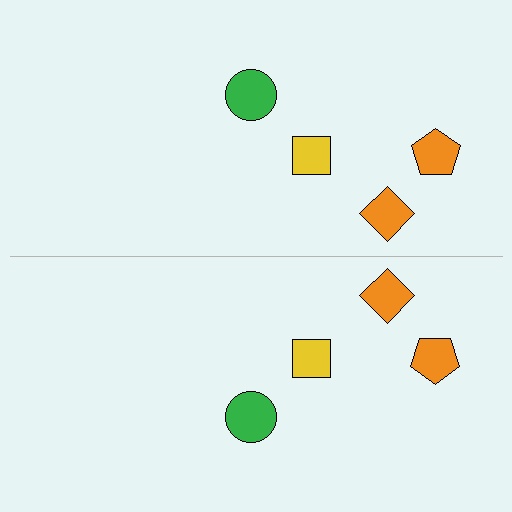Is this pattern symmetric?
Yes, this pattern has bilateral (reflection) symmetry.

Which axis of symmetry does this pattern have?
The pattern has a horizontal axis of symmetry running through the center of the image.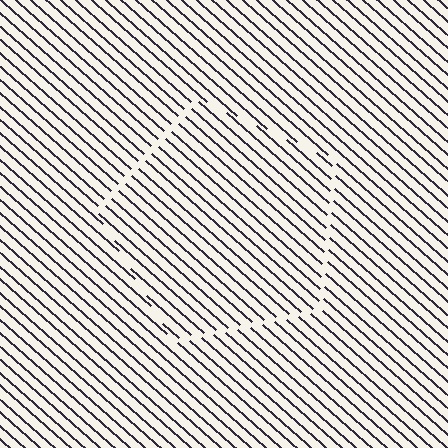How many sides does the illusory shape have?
5 sides — the line-ends trace a pentagon.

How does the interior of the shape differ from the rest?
The interior of the shape contains the same grating, shifted by half a period — the contour is defined by the phase discontinuity where line-ends from the inner and outer gratings abut.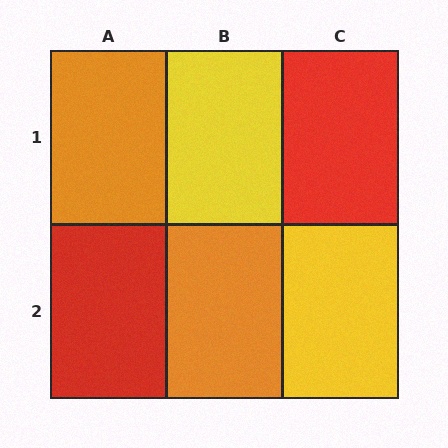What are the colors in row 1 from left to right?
Orange, yellow, red.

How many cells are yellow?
2 cells are yellow.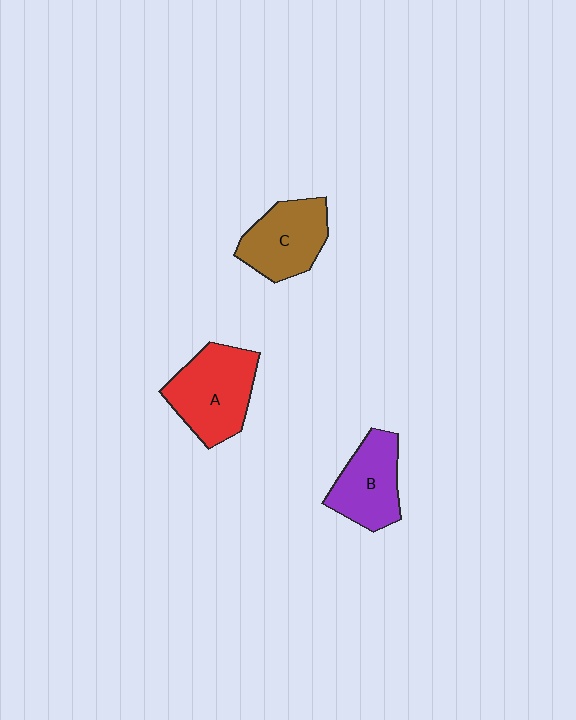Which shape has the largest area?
Shape A (red).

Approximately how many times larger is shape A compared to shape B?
Approximately 1.3 times.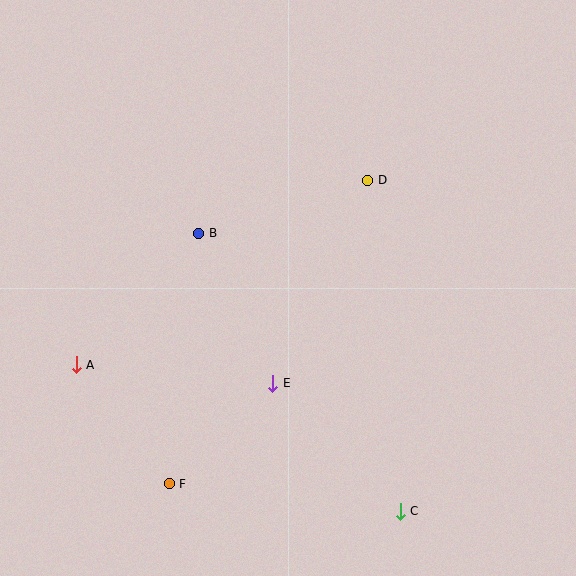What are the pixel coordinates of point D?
Point D is at (368, 180).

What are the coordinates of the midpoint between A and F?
The midpoint between A and F is at (123, 424).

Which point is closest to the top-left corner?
Point B is closest to the top-left corner.